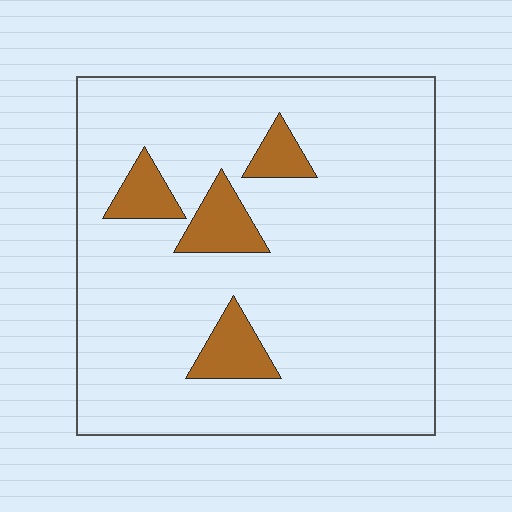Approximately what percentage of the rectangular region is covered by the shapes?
Approximately 10%.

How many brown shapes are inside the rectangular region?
4.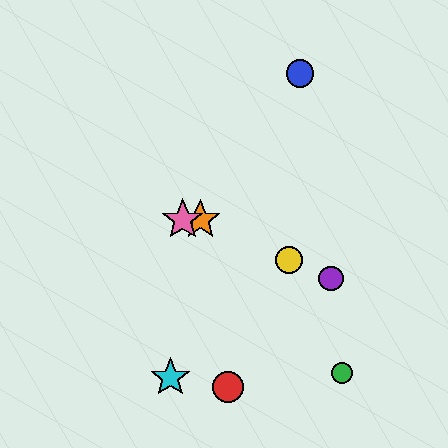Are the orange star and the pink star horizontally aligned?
Yes, both are at y≈220.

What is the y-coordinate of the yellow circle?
The yellow circle is at y≈260.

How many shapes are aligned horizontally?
2 shapes (the orange star, the pink star) are aligned horizontally.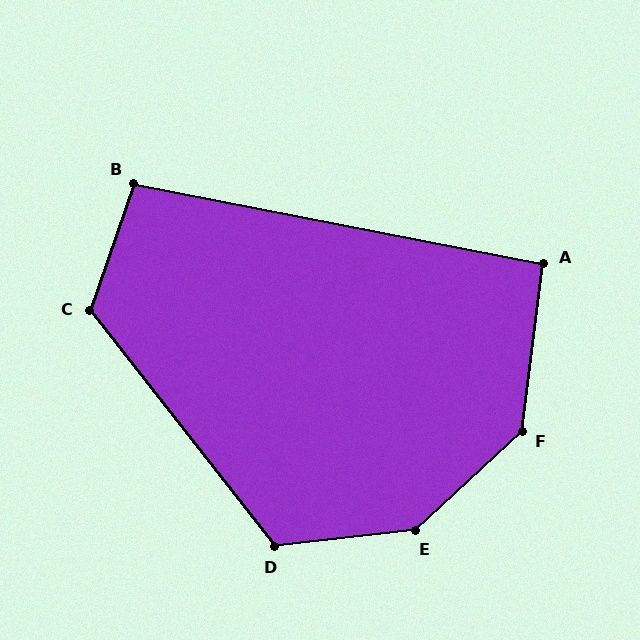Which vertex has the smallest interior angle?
A, at approximately 94 degrees.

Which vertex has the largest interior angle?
E, at approximately 144 degrees.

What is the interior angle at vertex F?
Approximately 140 degrees (obtuse).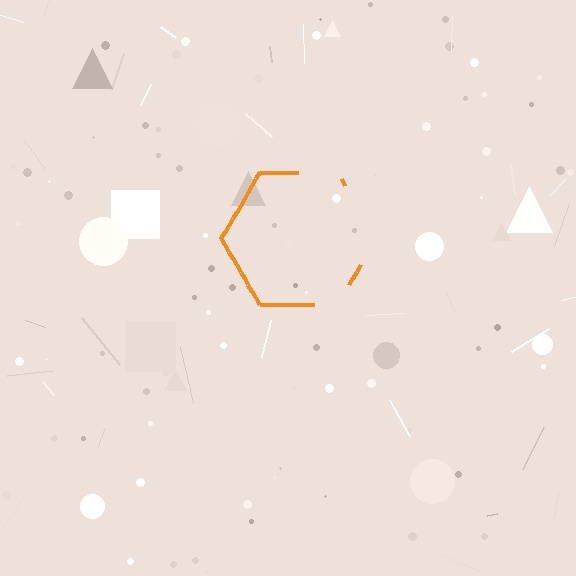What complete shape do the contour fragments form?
The contour fragments form a hexagon.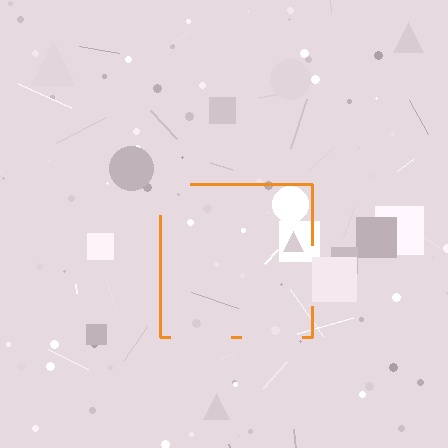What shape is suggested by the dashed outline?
The dashed outline suggests a square.